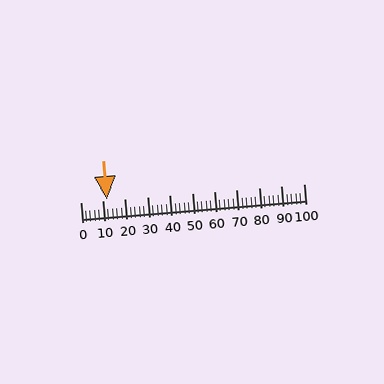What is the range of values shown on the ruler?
The ruler shows values from 0 to 100.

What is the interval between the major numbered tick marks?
The major tick marks are spaced 10 units apart.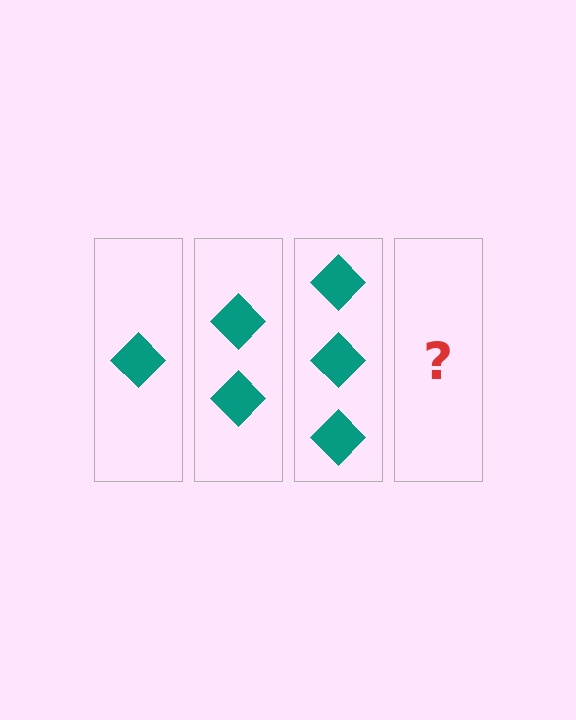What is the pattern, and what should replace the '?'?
The pattern is that each step adds one more diamond. The '?' should be 4 diamonds.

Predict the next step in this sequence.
The next step is 4 diamonds.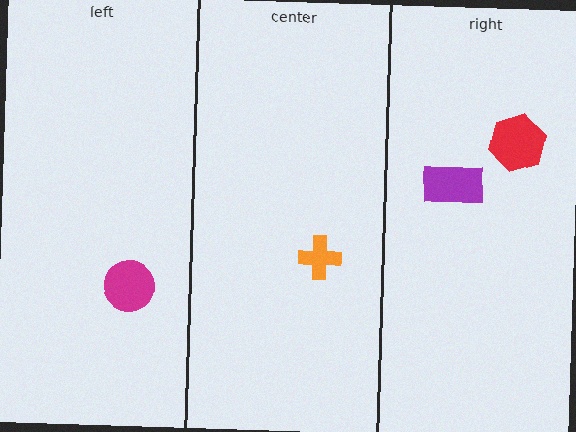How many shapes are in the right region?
2.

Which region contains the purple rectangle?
The right region.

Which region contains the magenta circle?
The left region.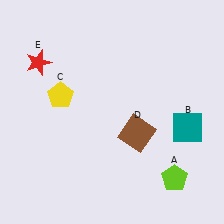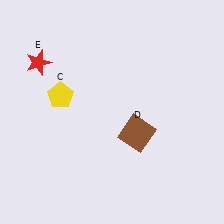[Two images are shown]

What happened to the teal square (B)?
The teal square (B) was removed in Image 2. It was in the bottom-right area of Image 1.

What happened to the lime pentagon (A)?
The lime pentagon (A) was removed in Image 2. It was in the bottom-right area of Image 1.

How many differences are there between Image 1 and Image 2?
There are 2 differences between the two images.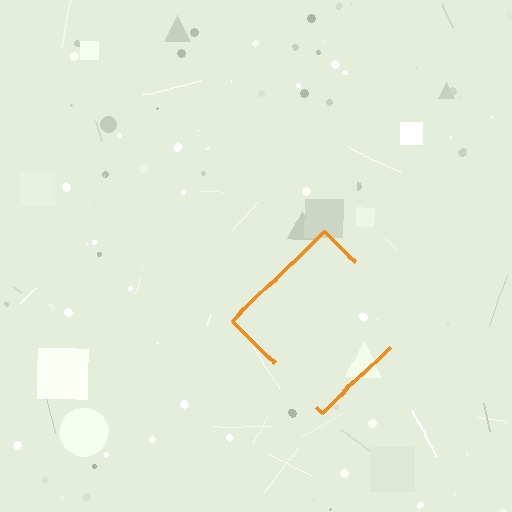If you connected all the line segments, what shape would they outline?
They would outline a diamond.